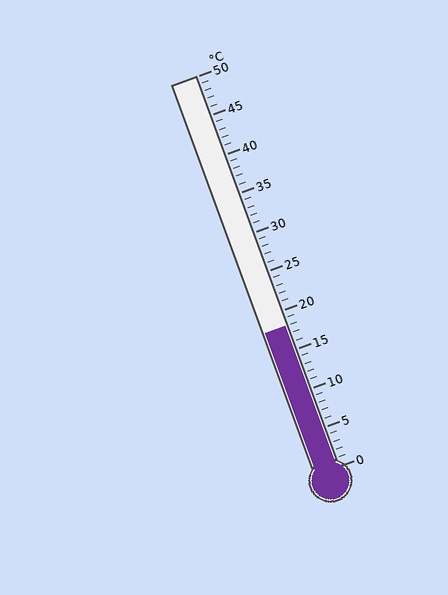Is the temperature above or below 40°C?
The temperature is below 40°C.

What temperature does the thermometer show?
The thermometer shows approximately 18°C.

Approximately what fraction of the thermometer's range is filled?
The thermometer is filled to approximately 35% of its range.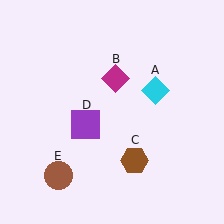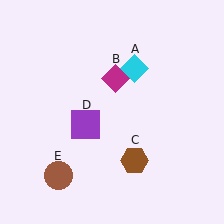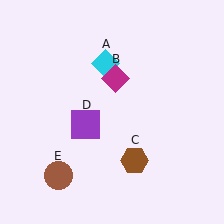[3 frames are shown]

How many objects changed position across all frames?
1 object changed position: cyan diamond (object A).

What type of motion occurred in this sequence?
The cyan diamond (object A) rotated counterclockwise around the center of the scene.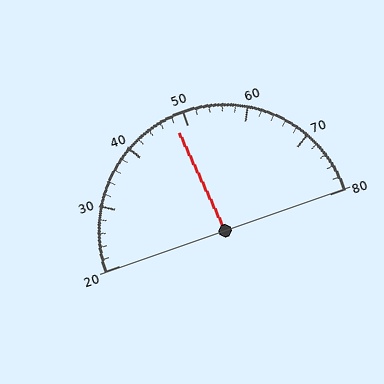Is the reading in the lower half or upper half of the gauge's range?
The reading is in the lower half of the range (20 to 80).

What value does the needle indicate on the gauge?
The needle indicates approximately 48.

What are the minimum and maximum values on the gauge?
The gauge ranges from 20 to 80.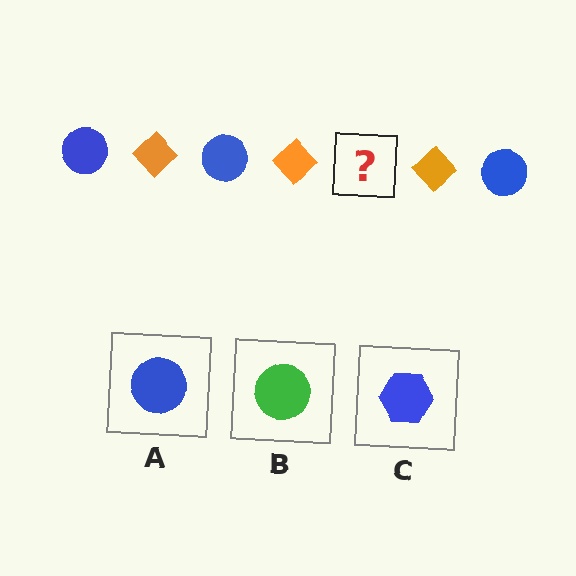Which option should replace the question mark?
Option A.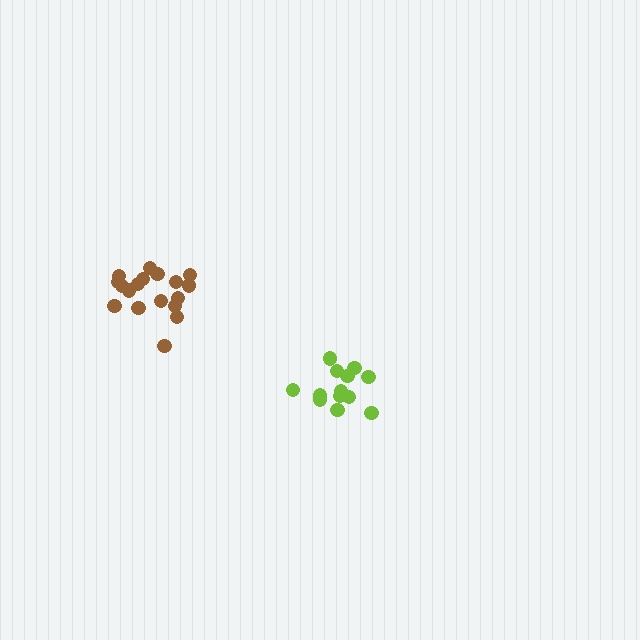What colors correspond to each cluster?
The clusters are colored: lime, brown.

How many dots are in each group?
Group 1: 13 dots, Group 2: 18 dots (31 total).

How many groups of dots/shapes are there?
There are 2 groups.